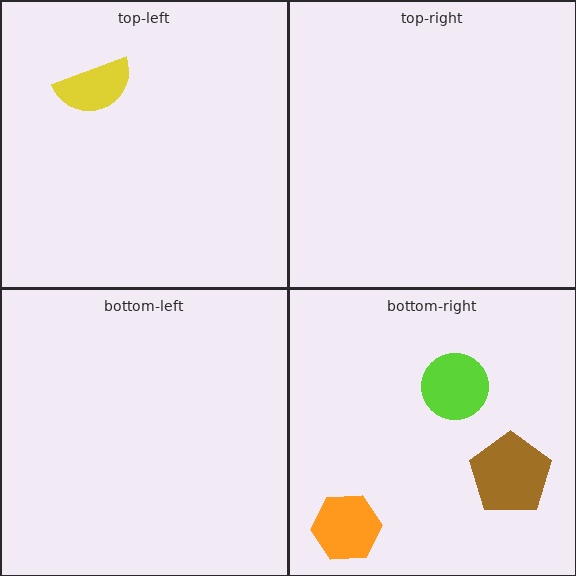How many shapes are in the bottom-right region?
3.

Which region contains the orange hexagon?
The bottom-right region.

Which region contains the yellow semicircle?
The top-left region.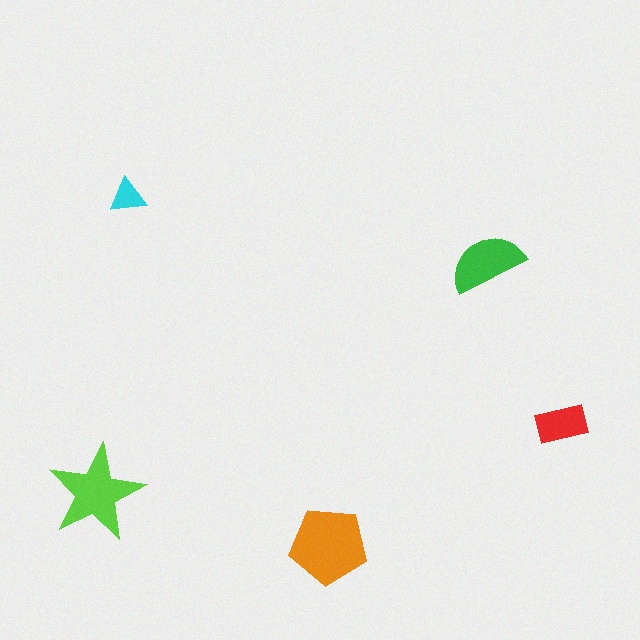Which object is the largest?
The orange pentagon.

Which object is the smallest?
The cyan triangle.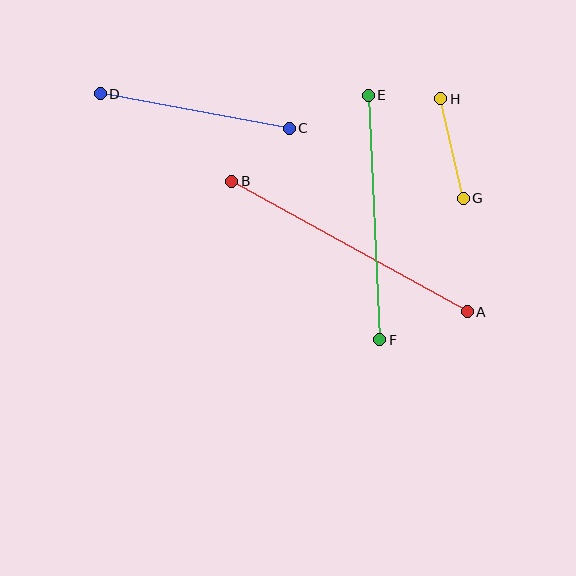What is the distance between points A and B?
The distance is approximately 269 pixels.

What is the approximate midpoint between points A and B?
The midpoint is at approximately (349, 246) pixels.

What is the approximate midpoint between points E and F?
The midpoint is at approximately (374, 218) pixels.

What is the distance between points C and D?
The distance is approximately 192 pixels.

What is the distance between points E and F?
The distance is approximately 245 pixels.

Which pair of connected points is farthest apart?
Points A and B are farthest apart.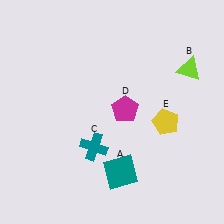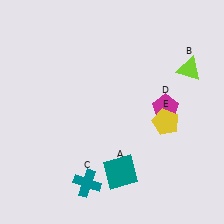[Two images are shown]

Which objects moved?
The objects that moved are: the teal cross (C), the magenta pentagon (D).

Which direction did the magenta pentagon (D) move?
The magenta pentagon (D) moved right.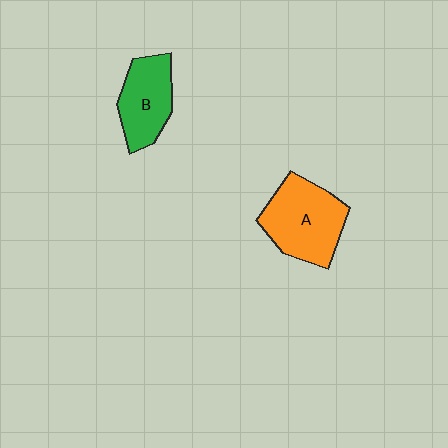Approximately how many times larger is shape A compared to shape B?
Approximately 1.3 times.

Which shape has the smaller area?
Shape B (green).